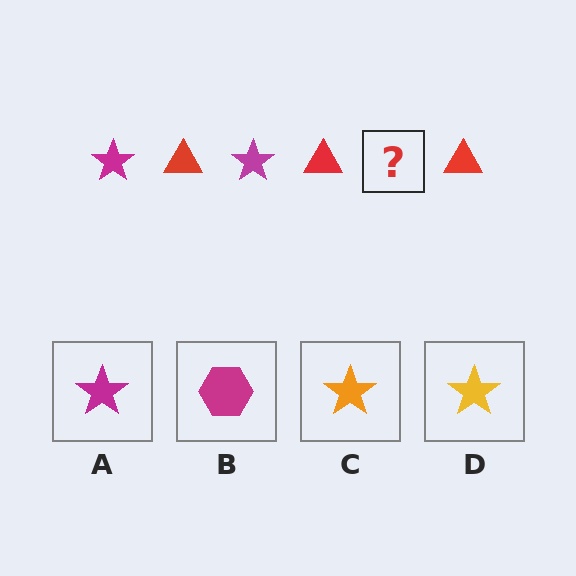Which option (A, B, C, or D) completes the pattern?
A.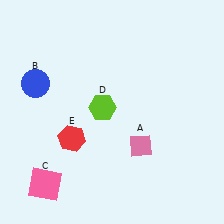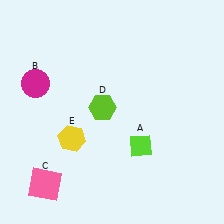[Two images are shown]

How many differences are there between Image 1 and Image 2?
There are 3 differences between the two images.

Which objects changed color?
A changed from pink to lime. B changed from blue to magenta. E changed from red to yellow.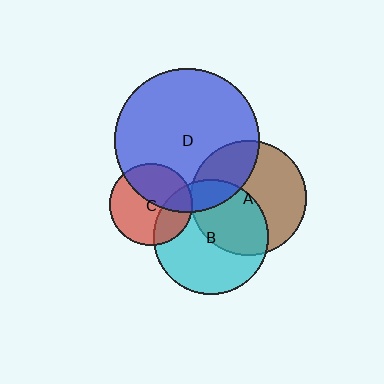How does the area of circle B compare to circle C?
Approximately 1.9 times.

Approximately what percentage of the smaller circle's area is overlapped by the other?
Approximately 30%.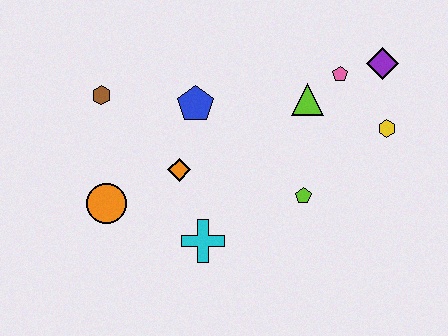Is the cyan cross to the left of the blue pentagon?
No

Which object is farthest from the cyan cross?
The purple diamond is farthest from the cyan cross.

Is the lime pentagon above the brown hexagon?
No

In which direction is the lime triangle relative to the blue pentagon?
The lime triangle is to the right of the blue pentagon.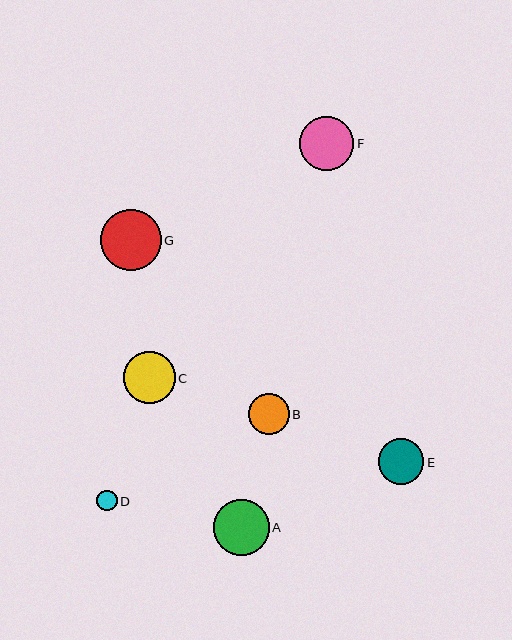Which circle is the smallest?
Circle D is the smallest with a size of approximately 20 pixels.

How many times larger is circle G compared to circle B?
Circle G is approximately 1.5 times the size of circle B.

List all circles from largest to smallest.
From largest to smallest: G, A, F, C, E, B, D.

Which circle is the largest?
Circle G is the largest with a size of approximately 61 pixels.